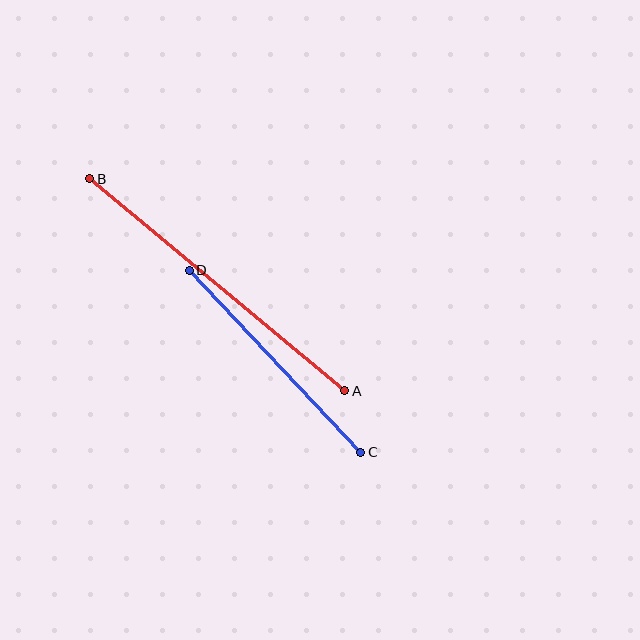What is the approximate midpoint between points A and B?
The midpoint is at approximately (217, 285) pixels.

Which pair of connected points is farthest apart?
Points A and B are farthest apart.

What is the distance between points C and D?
The distance is approximately 250 pixels.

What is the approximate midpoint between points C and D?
The midpoint is at approximately (275, 361) pixels.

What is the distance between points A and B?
The distance is approximately 331 pixels.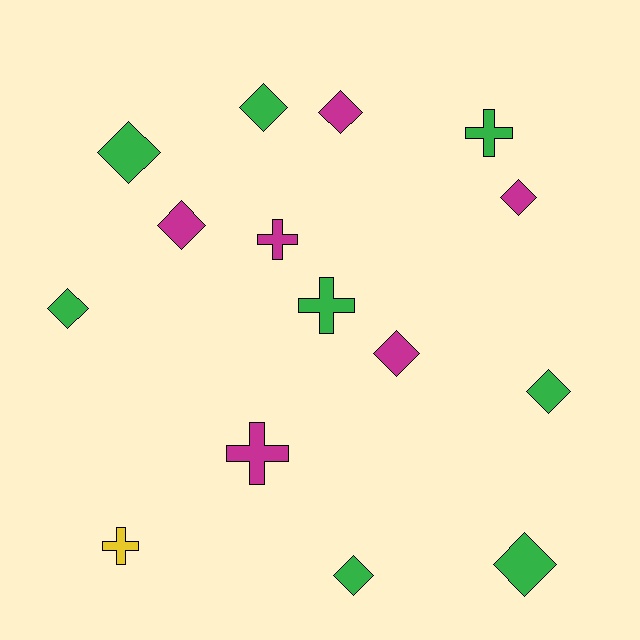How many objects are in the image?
There are 15 objects.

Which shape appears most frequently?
Diamond, with 10 objects.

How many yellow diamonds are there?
There are no yellow diamonds.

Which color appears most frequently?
Green, with 8 objects.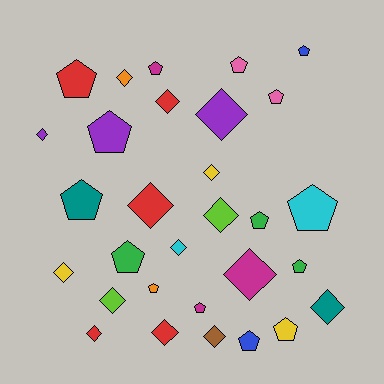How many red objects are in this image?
There are 5 red objects.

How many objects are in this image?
There are 30 objects.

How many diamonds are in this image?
There are 15 diamonds.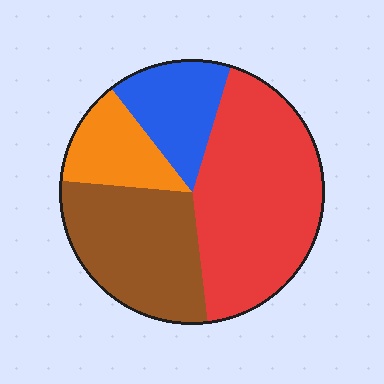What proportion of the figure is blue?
Blue covers around 15% of the figure.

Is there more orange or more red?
Red.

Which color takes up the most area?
Red, at roughly 45%.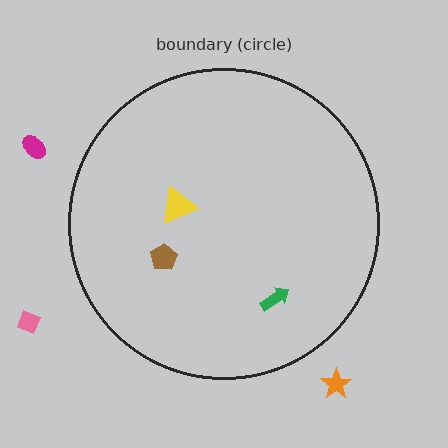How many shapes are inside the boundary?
3 inside, 3 outside.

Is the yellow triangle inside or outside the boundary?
Inside.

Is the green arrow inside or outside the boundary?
Inside.